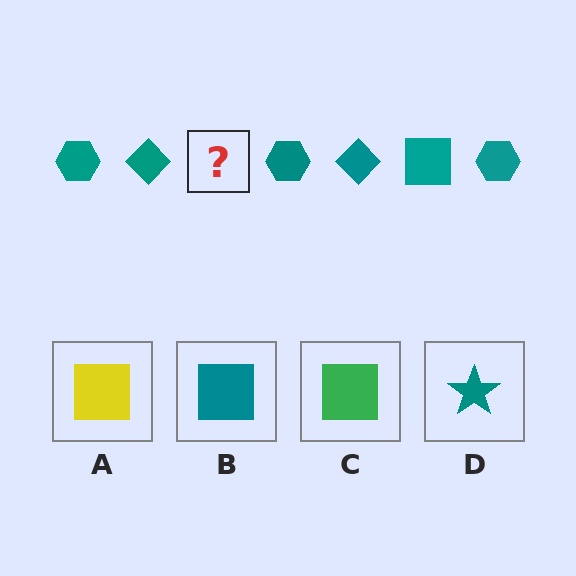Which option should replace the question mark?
Option B.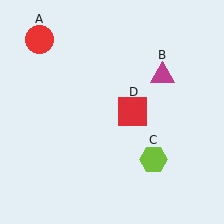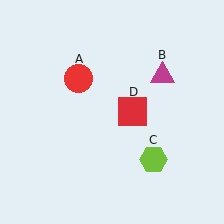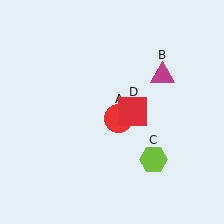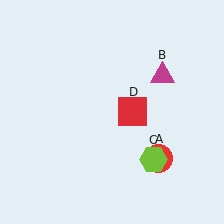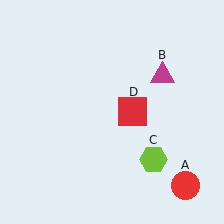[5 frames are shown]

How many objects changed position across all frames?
1 object changed position: red circle (object A).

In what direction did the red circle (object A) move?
The red circle (object A) moved down and to the right.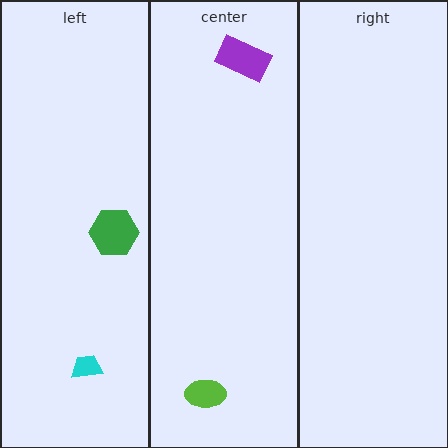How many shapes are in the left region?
2.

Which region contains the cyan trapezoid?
The left region.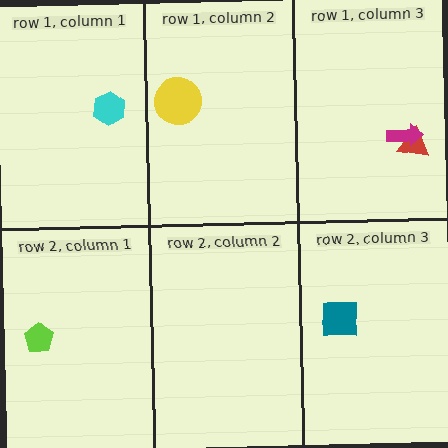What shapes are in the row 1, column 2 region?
The yellow circle.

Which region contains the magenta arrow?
The row 1, column 3 region.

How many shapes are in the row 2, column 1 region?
1.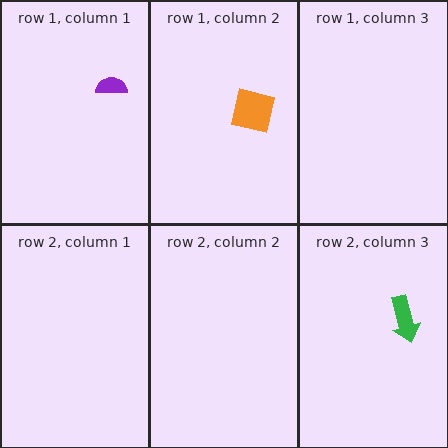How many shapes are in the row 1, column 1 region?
1.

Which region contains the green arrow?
The row 2, column 3 region.